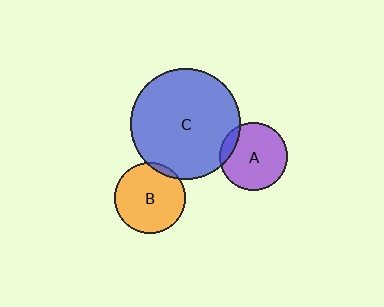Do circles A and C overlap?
Yes.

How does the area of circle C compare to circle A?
Approximately 2.7 times.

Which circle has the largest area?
Circle C (blue).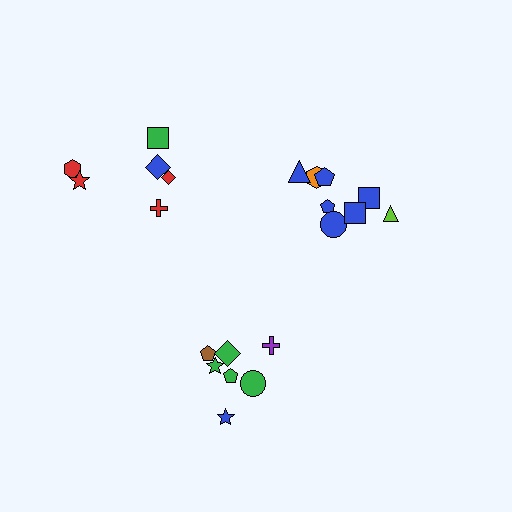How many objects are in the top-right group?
There are 8 objects.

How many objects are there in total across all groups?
There are 21 objects.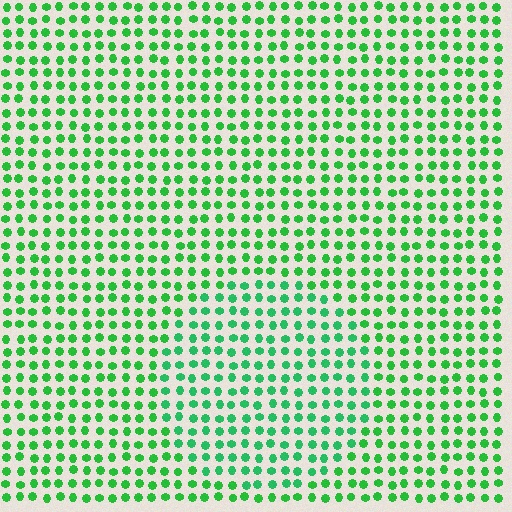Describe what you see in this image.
The image is filled with small green elements in a uniform arrangement. A circle-shaped region is visible where the elements are tinted to a slightly different hue, forming a subtle color boundary.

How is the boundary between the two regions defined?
The boundary is defined purely by a slight shift in hue (about 17 degrees). Spacing, size, and orientation are identical on both sides.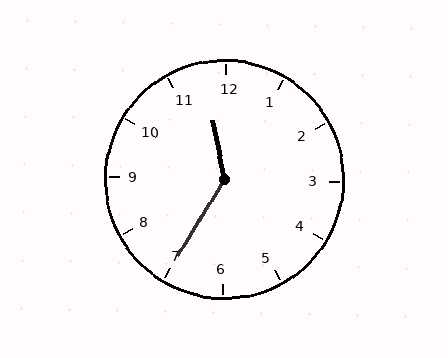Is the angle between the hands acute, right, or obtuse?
It is obtuse.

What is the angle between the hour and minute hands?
Approximately 138 degrees.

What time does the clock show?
11:35.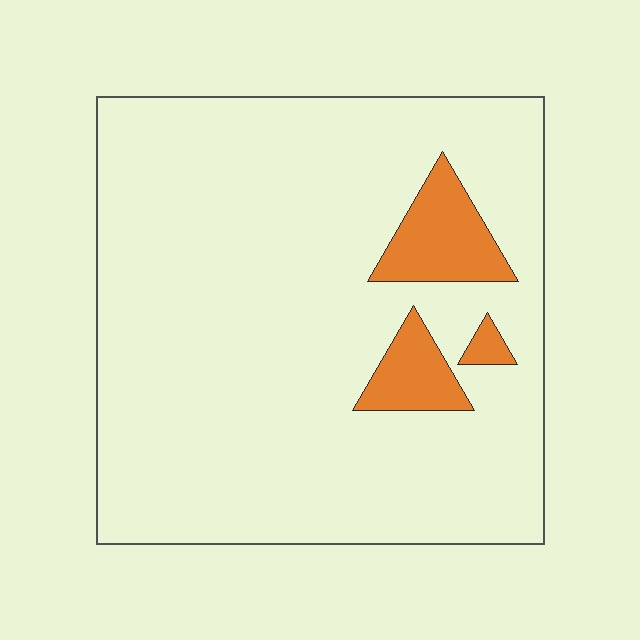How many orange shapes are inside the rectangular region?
3.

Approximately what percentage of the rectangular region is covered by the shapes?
Approximately 10%.